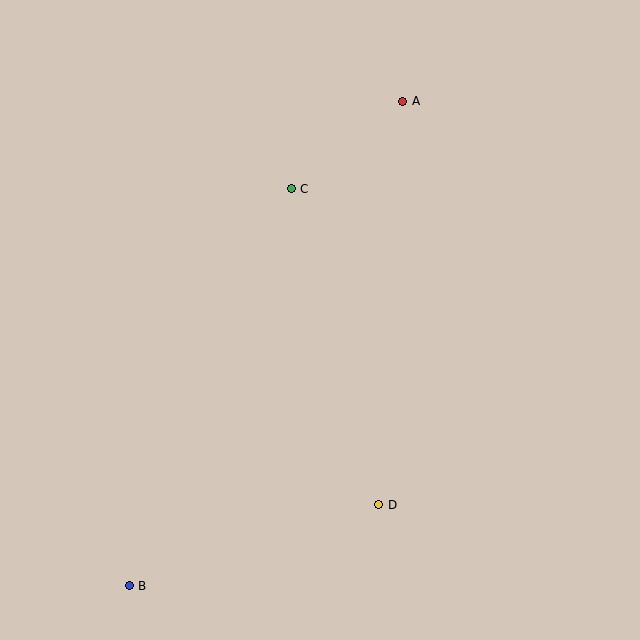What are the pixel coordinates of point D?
Point D is at (379, 505).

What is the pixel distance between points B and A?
The distance between B and A is 557 pixels.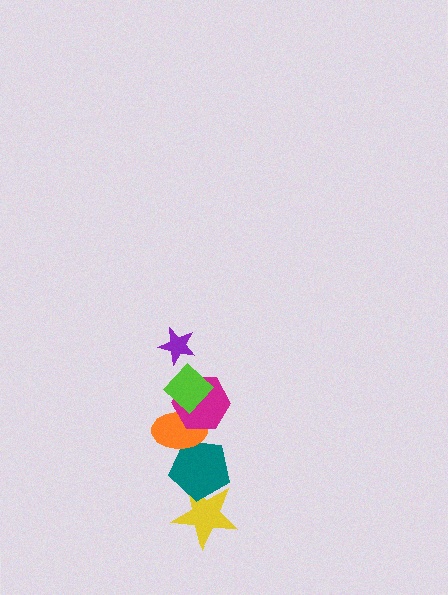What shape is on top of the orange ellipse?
The magenta hexagon is on top of the orange ellipse.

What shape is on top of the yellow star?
The teal pentagon is on top of the yellow star.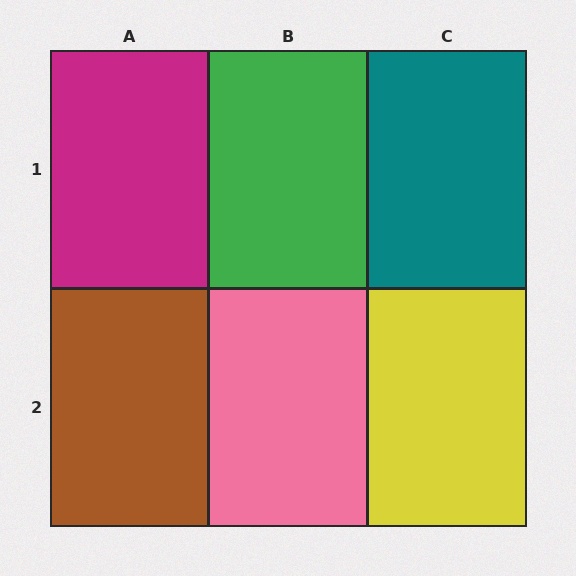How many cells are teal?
1 cell is teal.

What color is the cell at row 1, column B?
Green.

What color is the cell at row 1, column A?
Magenta.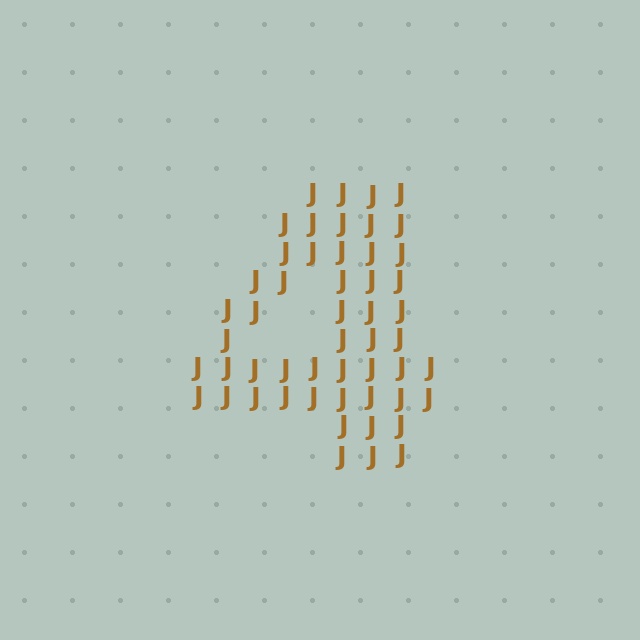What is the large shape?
The large shape is the digit 4.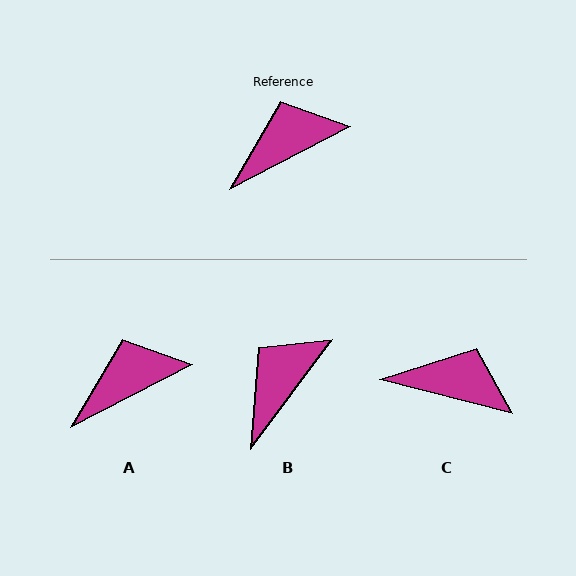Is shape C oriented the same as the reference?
No, it is off by about 42 degrees.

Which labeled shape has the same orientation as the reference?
A.